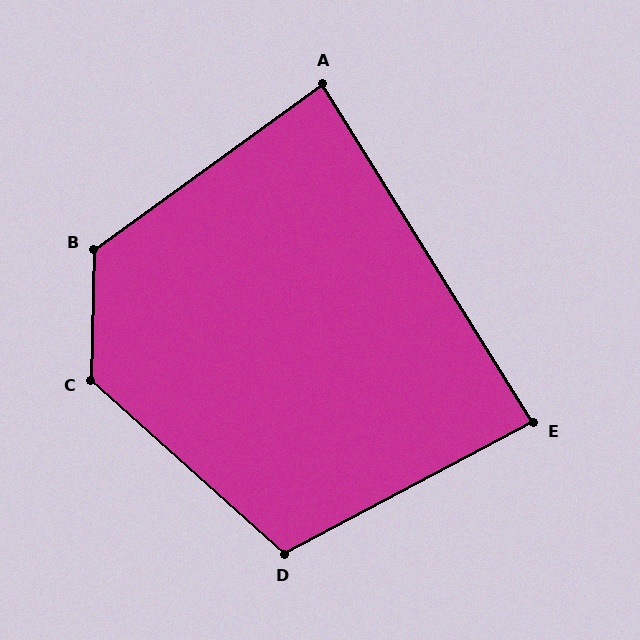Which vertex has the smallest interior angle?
A, at approximately 86 degrees.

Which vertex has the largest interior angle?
C, at approximately 131 degrees.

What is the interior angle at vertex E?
Approximately 86 degrees (approximately right).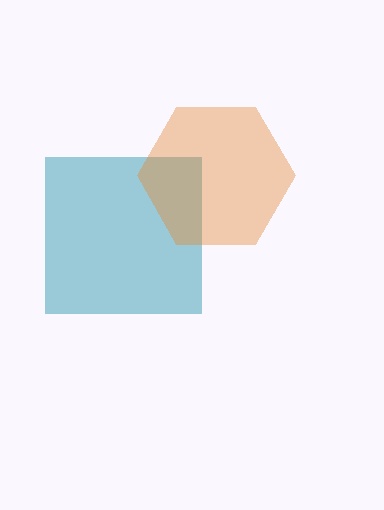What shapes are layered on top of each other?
The layered shapes are: a teal square, an orange hexagon.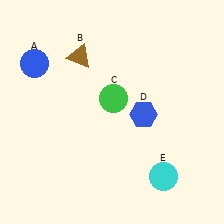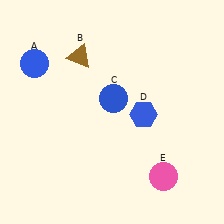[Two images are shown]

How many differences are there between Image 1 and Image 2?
There are 2 differences between the two images.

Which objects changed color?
C changed from green to blue. E changed from cyan to pink.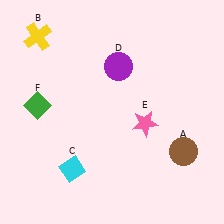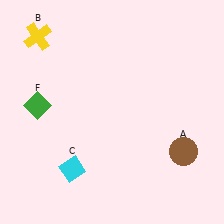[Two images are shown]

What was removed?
The pink star (E), the purple circle (D) were removed in Image 2.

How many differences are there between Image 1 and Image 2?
There are 2 differences between the two images.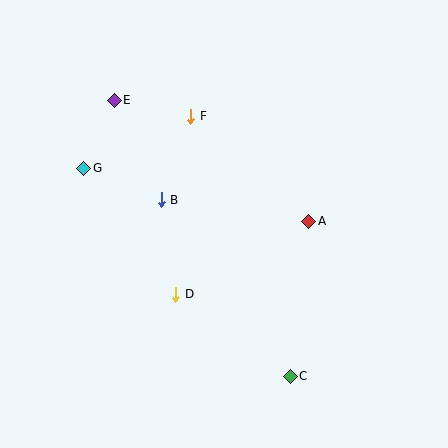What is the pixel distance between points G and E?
The distance between G and E is 75 pixels.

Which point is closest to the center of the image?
Point B at (161, 200) is closest to the center.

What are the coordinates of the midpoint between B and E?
The midpoint between B and E is at (138, 150).